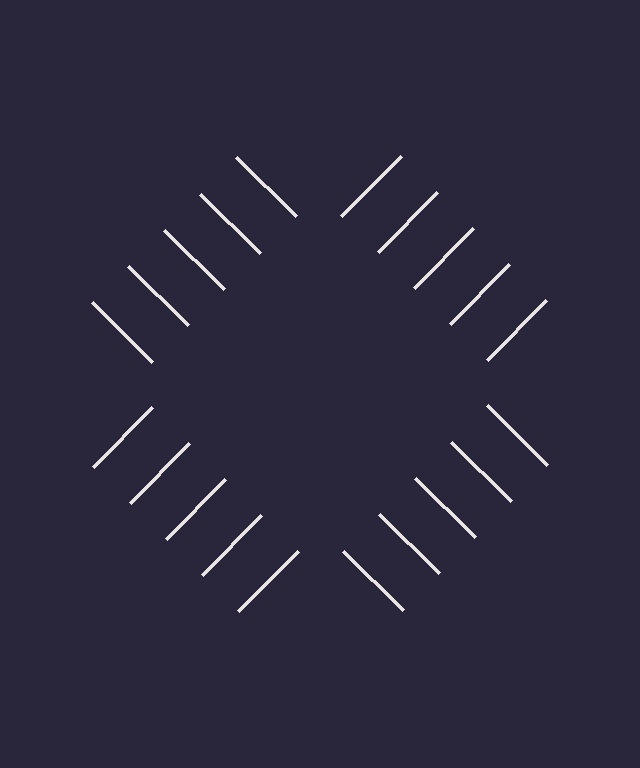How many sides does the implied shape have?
4 sides — the line-ends trace a square.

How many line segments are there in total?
20 — 5 along each of the 4 edges.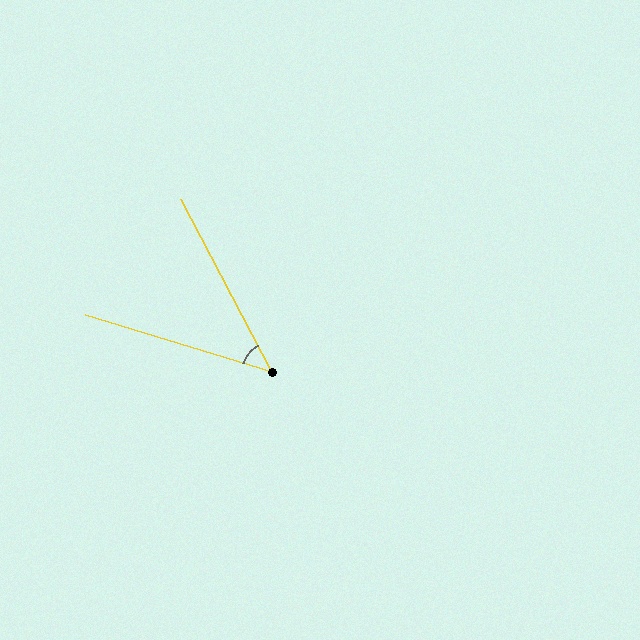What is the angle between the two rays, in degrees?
Approximately 45 degrees.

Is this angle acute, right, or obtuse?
It is acute.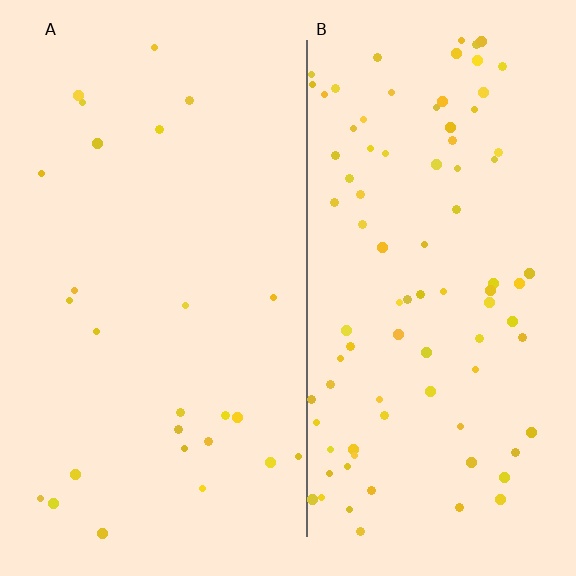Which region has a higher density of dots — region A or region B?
B (the right).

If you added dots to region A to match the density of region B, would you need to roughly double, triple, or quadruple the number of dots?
Approximately triple.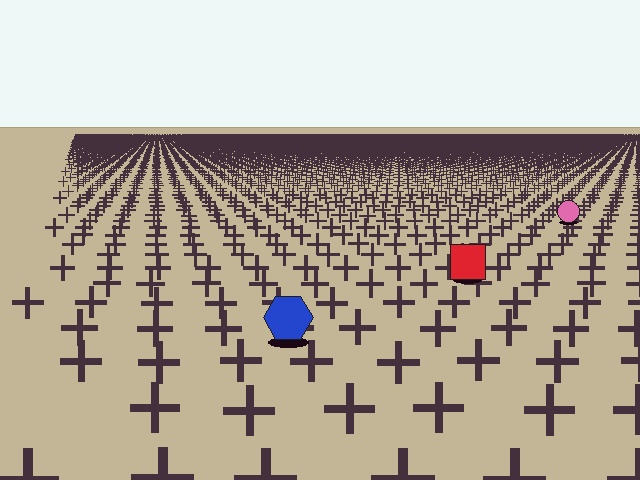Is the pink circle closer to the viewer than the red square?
No. The red square is closer — you can tell from the texture gradient: the ground texture is coarser near it.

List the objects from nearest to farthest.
From nearest to farthest: the blue hexagon, the red square, the pink circle.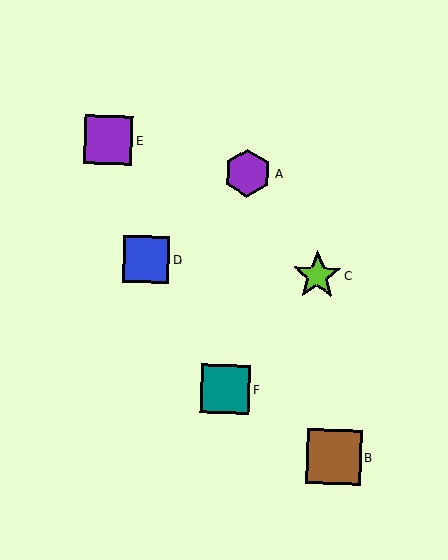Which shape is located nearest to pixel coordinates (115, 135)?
The purple square (labeled E) at (108, 140) is nearest to that location.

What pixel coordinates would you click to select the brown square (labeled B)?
Click at (334, 456) to select the brown square B.